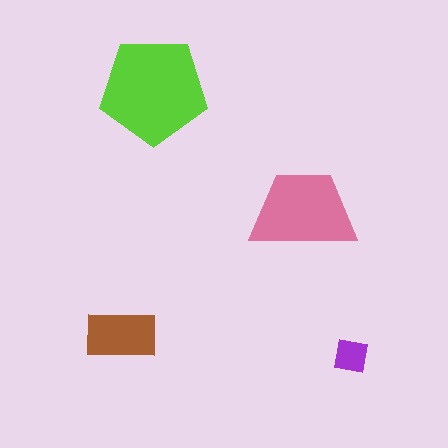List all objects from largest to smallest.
The lime pentagon, the pink trapezoid, the brown rectangle, the purple square.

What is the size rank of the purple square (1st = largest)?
4th.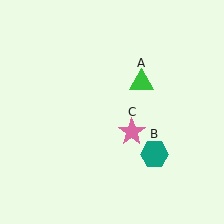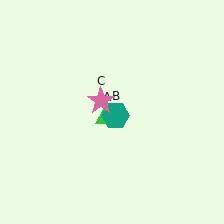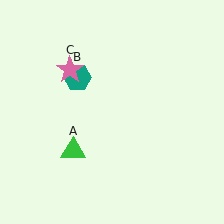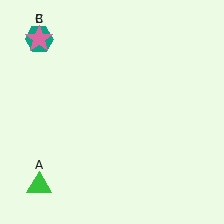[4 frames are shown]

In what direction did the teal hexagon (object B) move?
The teal hexagon (object B) moved up and to the left.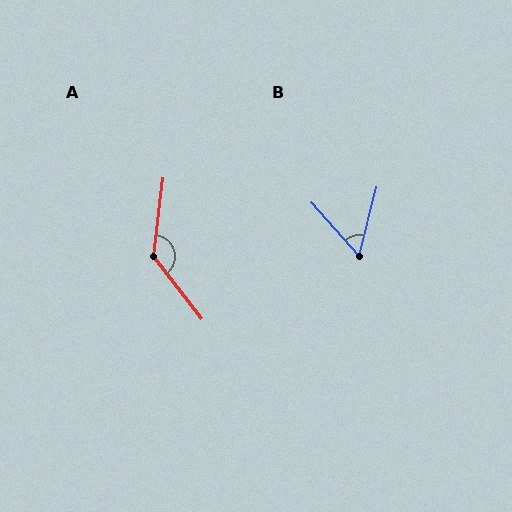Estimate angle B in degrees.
Approximately 56 degrees.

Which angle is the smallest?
B, at approximately 56 degrees.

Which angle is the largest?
A, at approximately 135 degrees.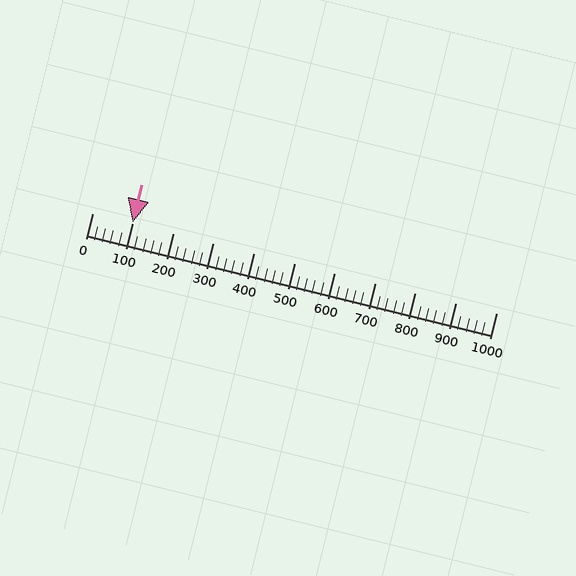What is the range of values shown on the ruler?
The ruler shows values from 0 to 1000.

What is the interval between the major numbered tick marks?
The major tick marks are spaced 100 units apart.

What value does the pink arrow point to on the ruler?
The pink arrow points to approximately 100.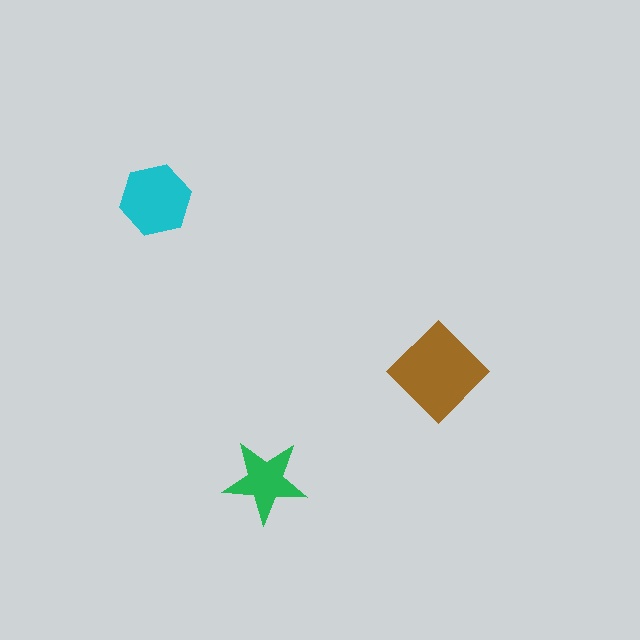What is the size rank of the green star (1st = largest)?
3rd.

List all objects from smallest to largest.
The green star, the cyan hexagon, the brown diamond.